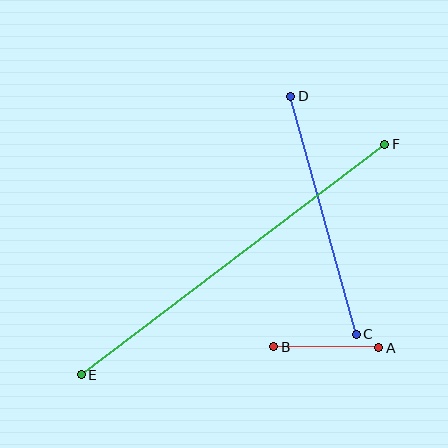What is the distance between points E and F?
The distance is approximately 381 pixels.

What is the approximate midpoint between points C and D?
The midpoint is at approximately (324, 215) pixels.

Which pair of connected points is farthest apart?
Points E and F are farthest apart.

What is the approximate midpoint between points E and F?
The midpoint is at approximately (233, 260) pixels.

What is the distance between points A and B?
The distance is approximately 105 pixels.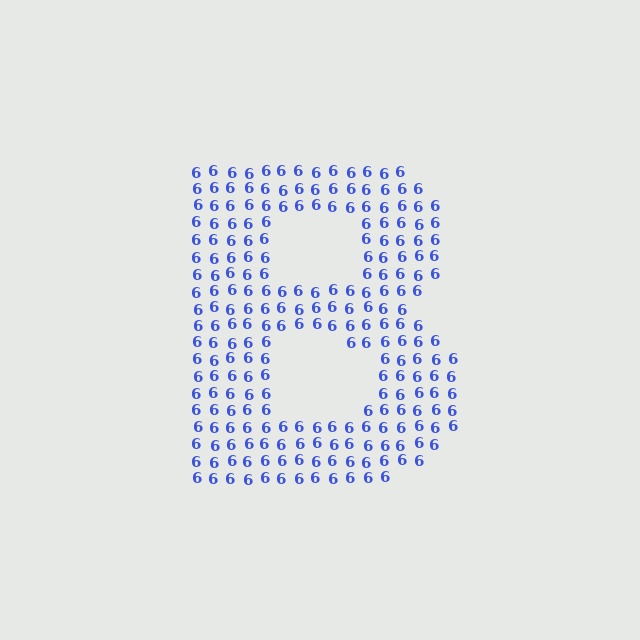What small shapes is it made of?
It is made of small digit 6's.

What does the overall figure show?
The overall figure shows the letter B.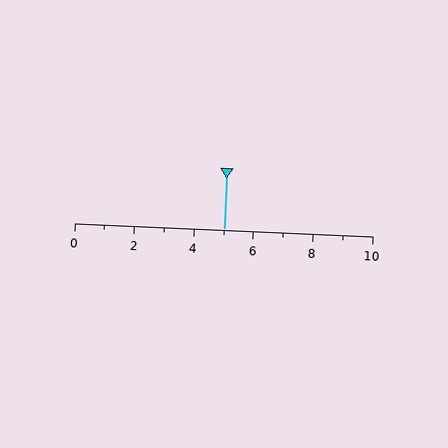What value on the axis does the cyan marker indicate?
The marker indicates approximately 5.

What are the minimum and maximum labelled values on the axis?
The axis runs from 0 to 10.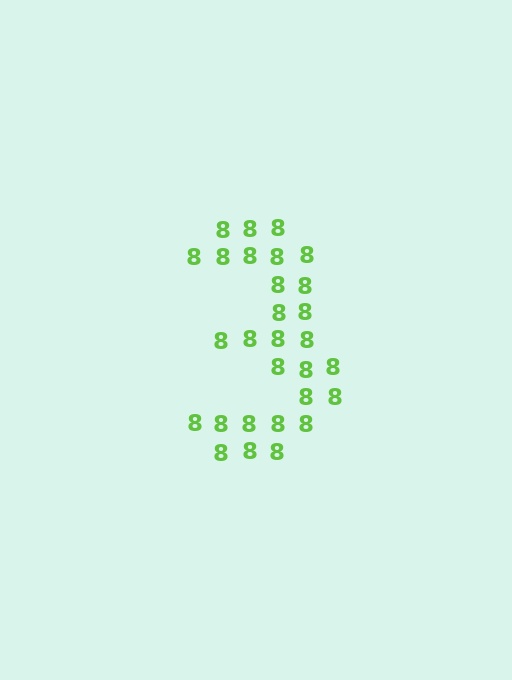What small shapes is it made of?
It is made of small digit 8's.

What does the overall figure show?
The overall figure shows the digit 3.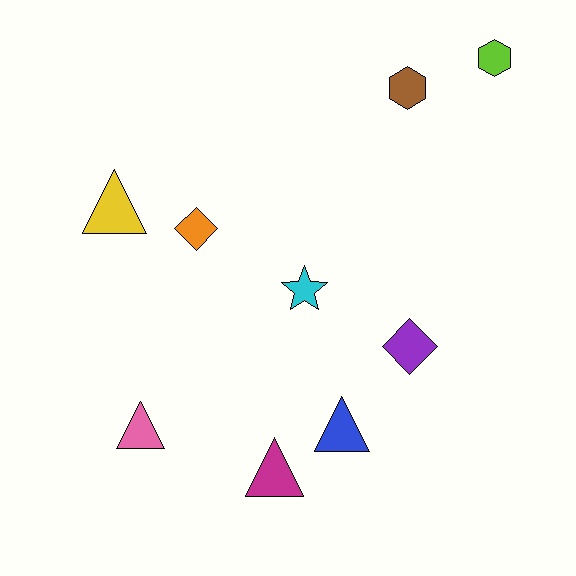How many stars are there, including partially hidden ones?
There is 1 star.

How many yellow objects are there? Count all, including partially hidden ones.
There is 1 yellow object.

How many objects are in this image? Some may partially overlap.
There are 9 objects.